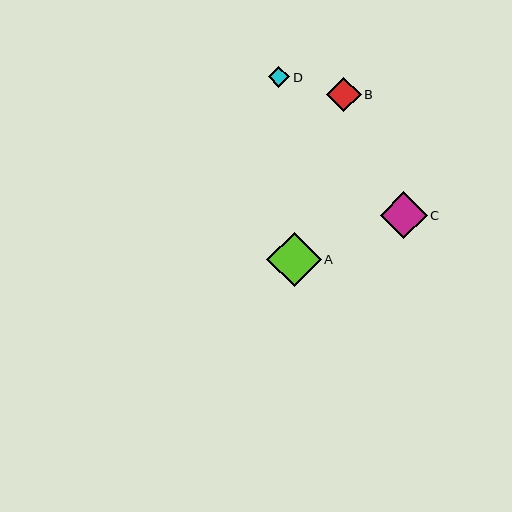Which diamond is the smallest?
Diamond D is the smallest with a size of approximately 21 pixels.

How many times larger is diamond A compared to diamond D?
Diamond A is approximately 2.5 times the size of diamond D.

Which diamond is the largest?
Diamond A is the largest with a size of approximately 54 pixels.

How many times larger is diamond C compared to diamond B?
Diamond C is approximately 1.4 times the size of diamond B.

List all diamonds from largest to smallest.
From largest to smallest: A, C, B, D.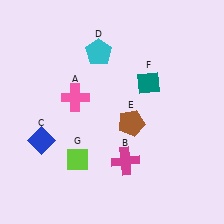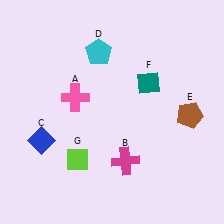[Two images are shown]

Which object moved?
The brown pentagon (E) moved right.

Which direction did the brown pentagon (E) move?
The brown pentagon (E) moved right.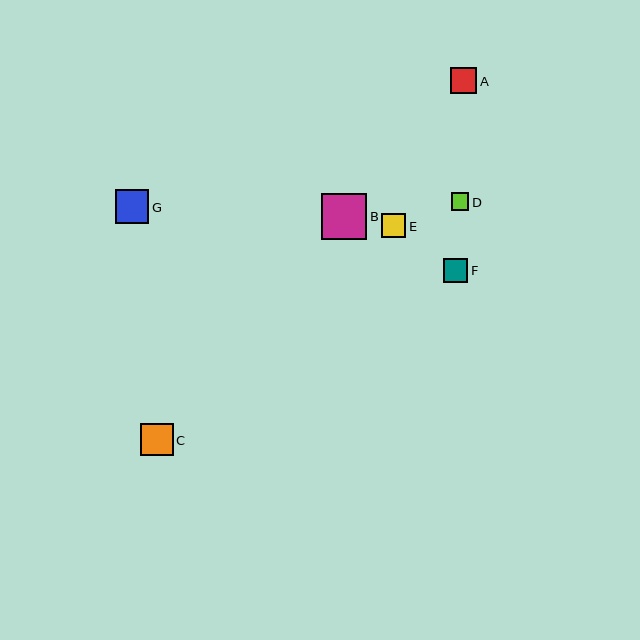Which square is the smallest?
Square D is the smallest with a size of approximately 18 pixels.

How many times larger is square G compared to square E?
Square G is approximately 1.4 times the size of square E.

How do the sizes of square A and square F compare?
Square A and square F are approximately the same size.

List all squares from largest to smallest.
From largest to smallest: B, G, C, A, F, E, D.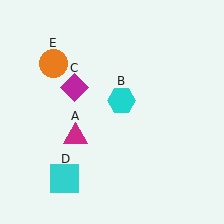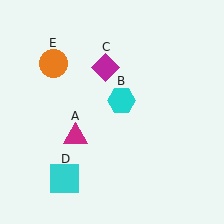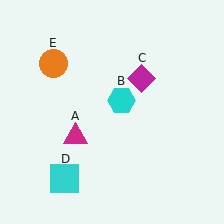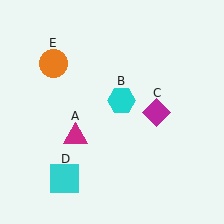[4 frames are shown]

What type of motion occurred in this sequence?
The magenta diamond (object C) rotated clockwise around the center of the scene.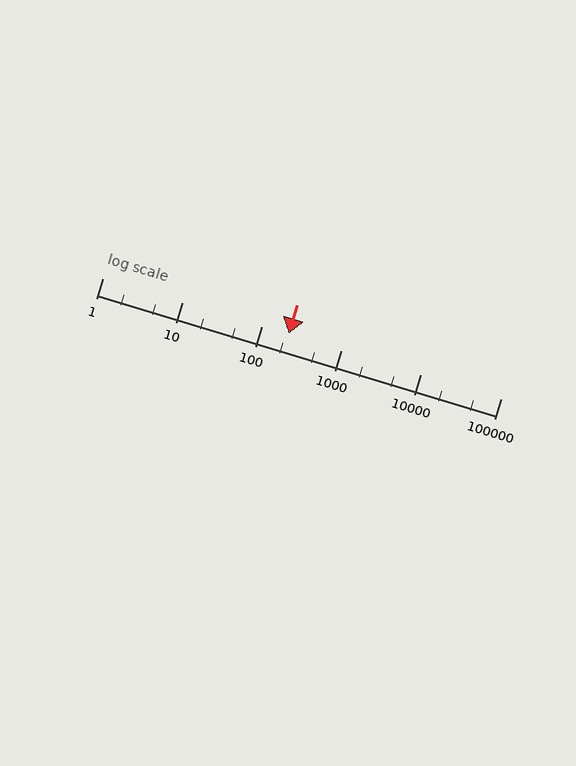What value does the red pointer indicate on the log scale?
The pointer indicates approximately 220.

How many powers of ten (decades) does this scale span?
The scale spans 5 decades, from 1 to 100000.